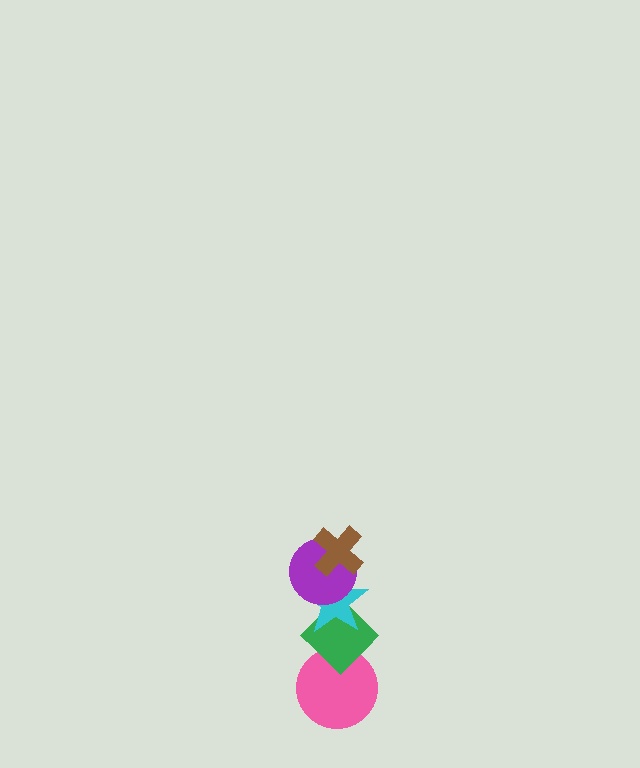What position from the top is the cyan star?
The cyan star is 3rd from the top.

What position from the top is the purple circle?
The purple circle is 2nd from the top.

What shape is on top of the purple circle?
The brown cross is on top of the purple circle.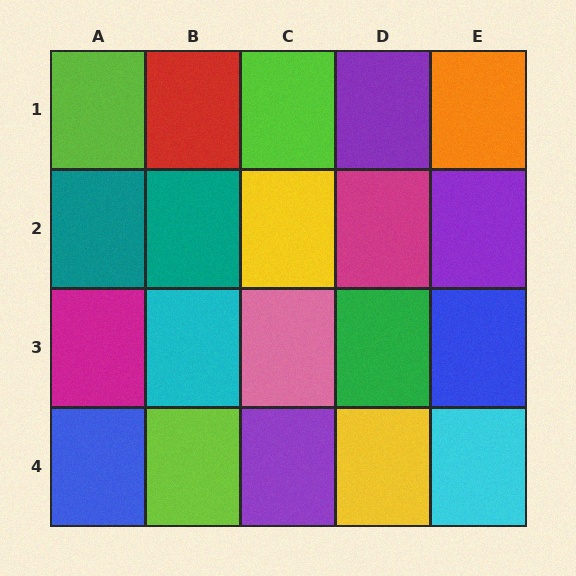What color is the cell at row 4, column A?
Blue.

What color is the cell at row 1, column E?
Orange.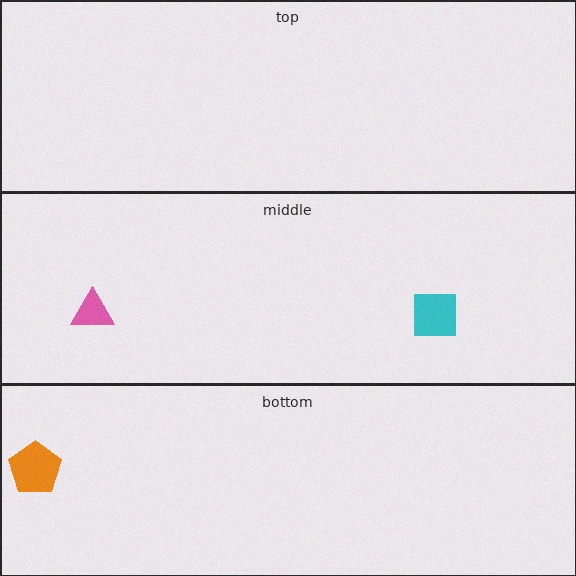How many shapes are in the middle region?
2.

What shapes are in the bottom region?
The orange pentagon.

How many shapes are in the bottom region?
1.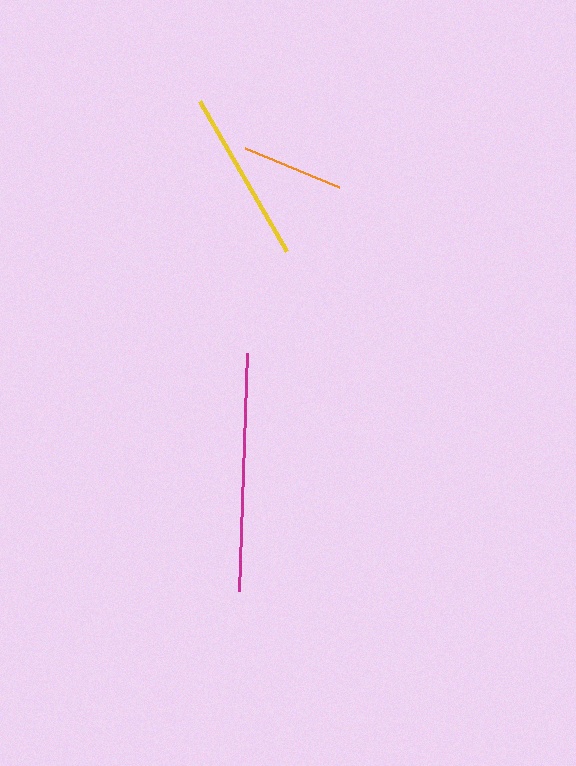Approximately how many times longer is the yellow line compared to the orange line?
The yellow line is approximately 1.7 times the length of the orange line.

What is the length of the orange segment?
The orange segment is approximately 101 pixels long.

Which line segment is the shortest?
The orange line is the shortest at approximately 101 pixels.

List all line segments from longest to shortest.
From longest to shortest: magenta, yellow, orange.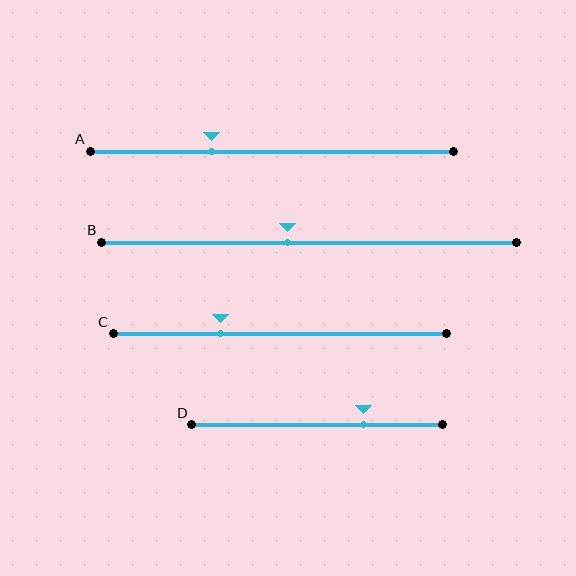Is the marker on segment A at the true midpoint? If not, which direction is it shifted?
No, the marker on segment A is shifted to the left by about 17% of the segment length.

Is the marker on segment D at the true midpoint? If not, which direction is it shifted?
No, the marker on segment D is shifted to the right by about 18% of the segment length.